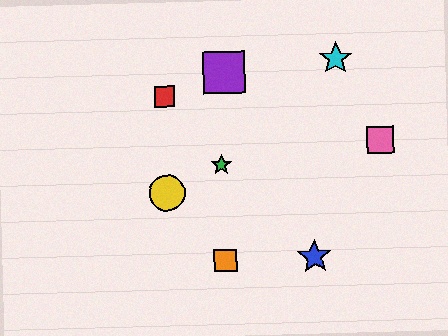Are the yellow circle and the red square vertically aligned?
Yes, both are at x≈167.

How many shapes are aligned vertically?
2 shapes (the red square, the yellow circle) are aligned vertically.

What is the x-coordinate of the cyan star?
The cyan star is at x≈336.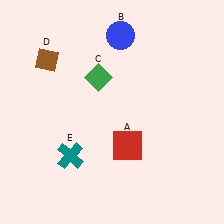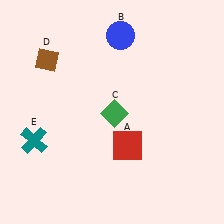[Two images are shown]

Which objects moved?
The objects that moved are: the green diamond (C), the teal cross (E).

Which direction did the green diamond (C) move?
The green diamond (C) moved down.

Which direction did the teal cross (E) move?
The teal cross (E) moved left.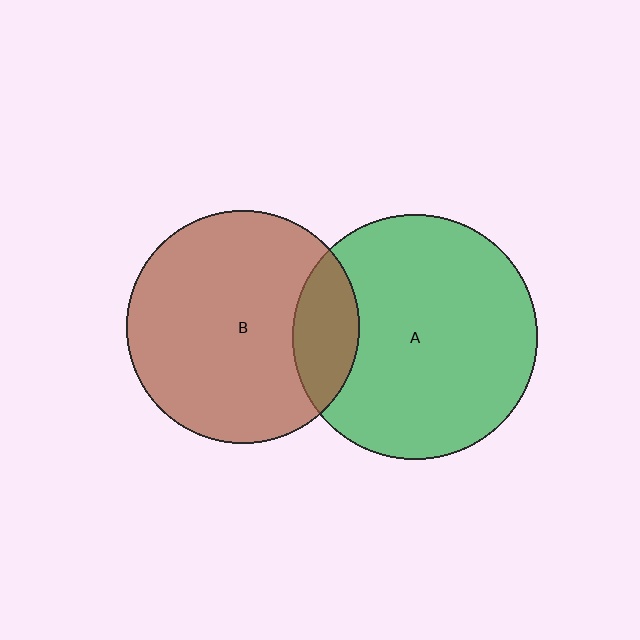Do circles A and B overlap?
Yes.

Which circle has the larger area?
Circle A (green).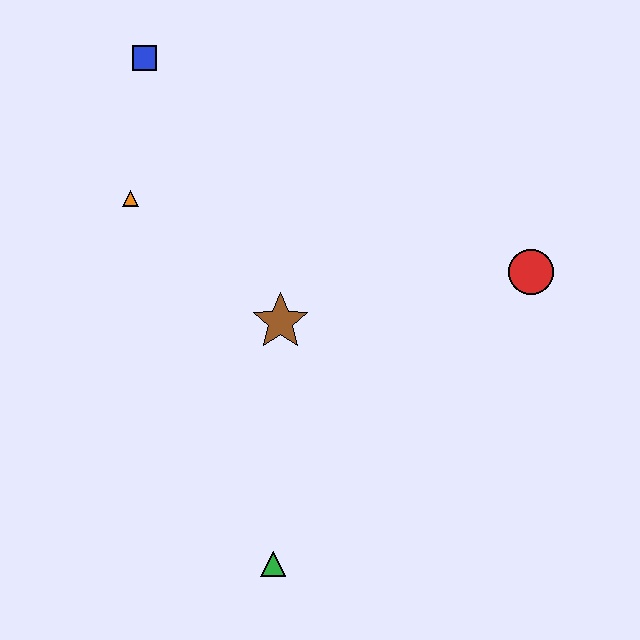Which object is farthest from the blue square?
The green triangle is farthest from the blue square.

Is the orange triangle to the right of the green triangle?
No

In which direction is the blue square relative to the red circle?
The blue square is to the left of the red circle.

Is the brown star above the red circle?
No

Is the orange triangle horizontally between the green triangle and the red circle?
No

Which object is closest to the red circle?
The brown star is closest to the red circle.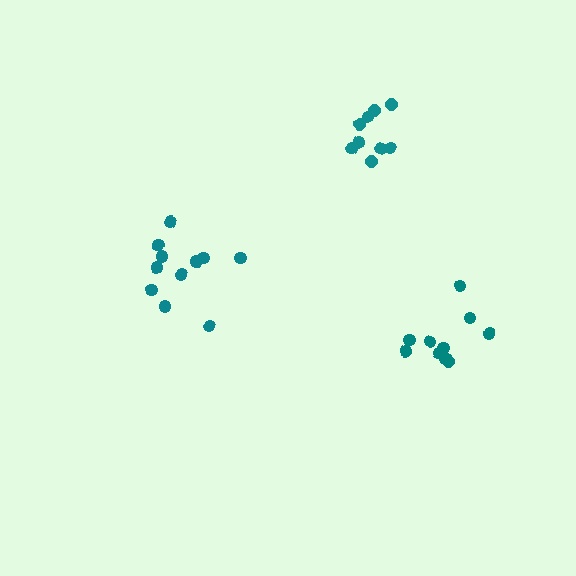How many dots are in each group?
Group 1: 11 dots, Group 2: 9 dots, Group 3: 10 dots (30 total).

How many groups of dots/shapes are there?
There are 3 groups.